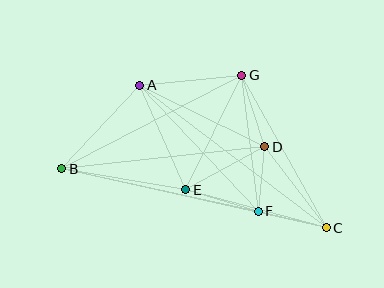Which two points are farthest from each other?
Points B and C are farthest from each other.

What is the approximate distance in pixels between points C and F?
The distance between C and F is approximately 70 pixels.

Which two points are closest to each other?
Points D and F are closest to each other.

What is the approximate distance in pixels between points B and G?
The distance between B and G is approximately 203 pixels.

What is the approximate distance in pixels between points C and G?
The distance between C and G is approximately 174 pixels.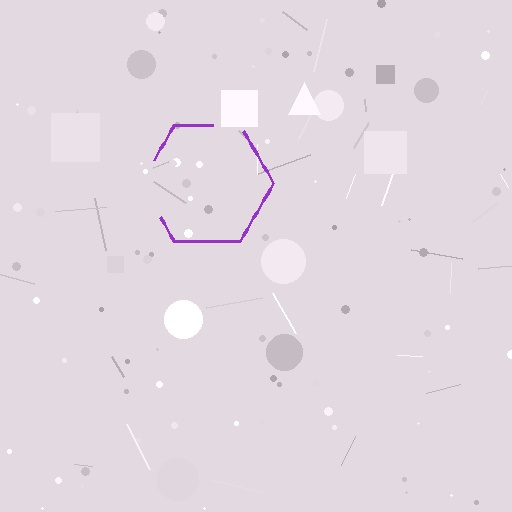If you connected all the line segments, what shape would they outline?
They would outline a hexagon.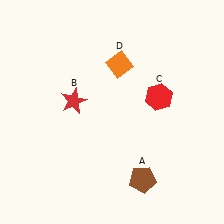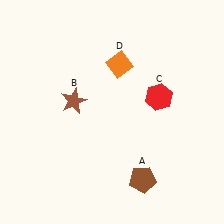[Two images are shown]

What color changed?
The star (B) changed from red in Image 1 to brown in Image 2.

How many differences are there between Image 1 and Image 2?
There is 1 difference between the two images.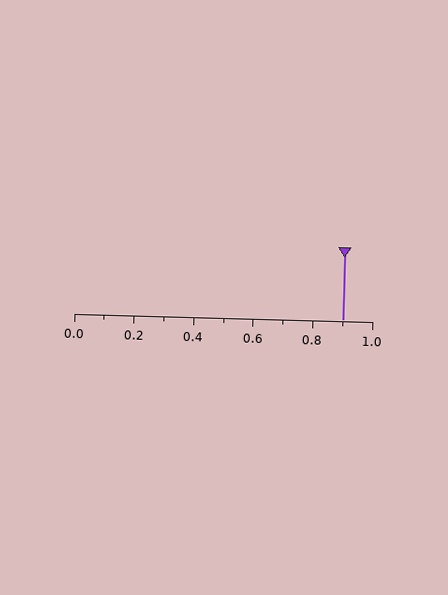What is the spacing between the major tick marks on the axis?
The major ticks are spaced 0.2 apart.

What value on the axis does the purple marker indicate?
The marker indicates approximately 0.9.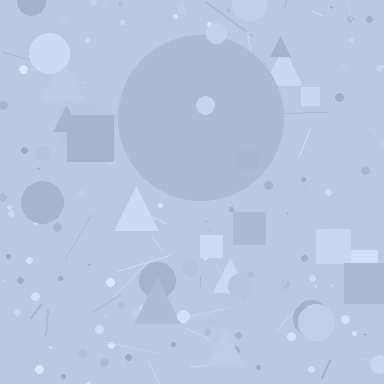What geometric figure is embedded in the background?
A circle is embedded in the background.